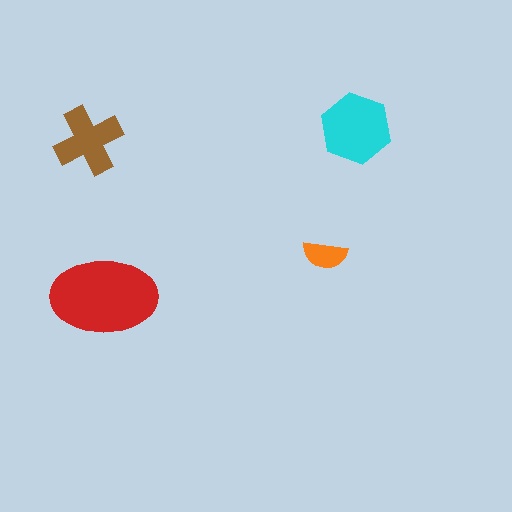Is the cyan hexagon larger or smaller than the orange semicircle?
Larger.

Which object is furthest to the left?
The brown cross is leftmost.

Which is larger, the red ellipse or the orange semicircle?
The red ellipse.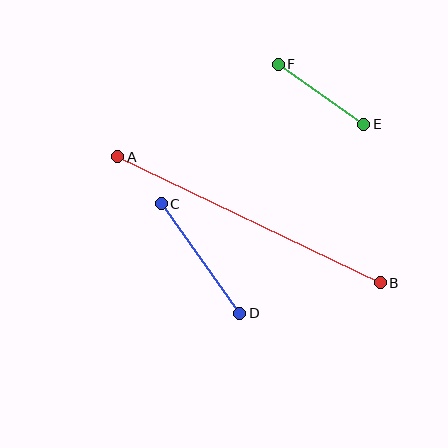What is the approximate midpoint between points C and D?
The midpoint is at approximately (201, 258) pixels.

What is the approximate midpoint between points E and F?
The midpoint is at approximately (321, 94) pixels.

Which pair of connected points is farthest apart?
Points A and B are farthest apart.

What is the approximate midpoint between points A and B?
The midpoint is at approximately (249, 220) pixels.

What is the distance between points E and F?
The distance is approximately 105 pixels.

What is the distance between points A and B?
The distance is approximately 291 pixels.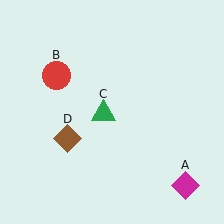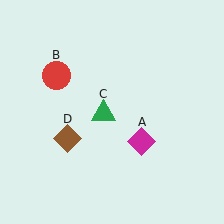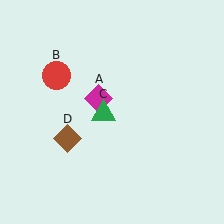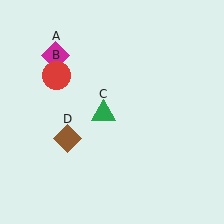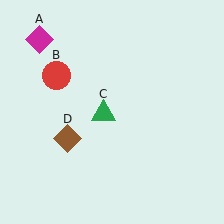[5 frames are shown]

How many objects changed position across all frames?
1 object changed position: magenta diamond (object A).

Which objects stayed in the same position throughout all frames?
Red circle (object B) and green triangle (object C) and brown diamond (object D) remained stationary.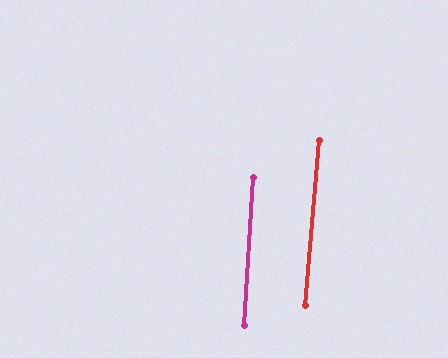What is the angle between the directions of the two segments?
Approximately 1 degree.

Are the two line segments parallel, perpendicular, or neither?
Parallel — their directions differ by only 1.3°.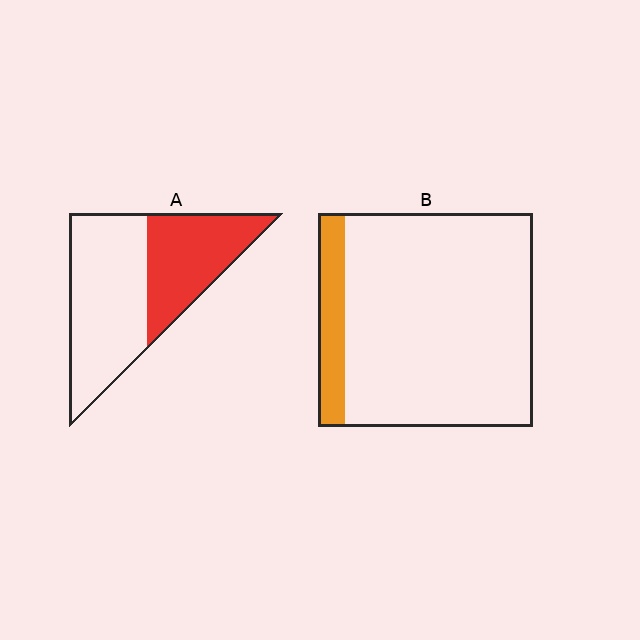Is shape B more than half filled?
No.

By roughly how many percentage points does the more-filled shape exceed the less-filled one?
By roughly 30 percentage points (A over B).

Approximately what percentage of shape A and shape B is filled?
A is approximately 40% and B is approximately 15%.